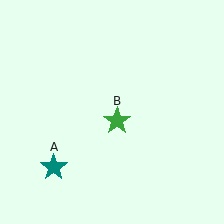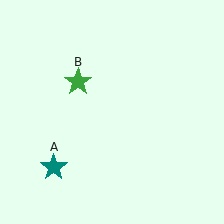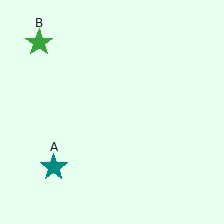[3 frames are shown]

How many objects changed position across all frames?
1 object changed position: green star (object B).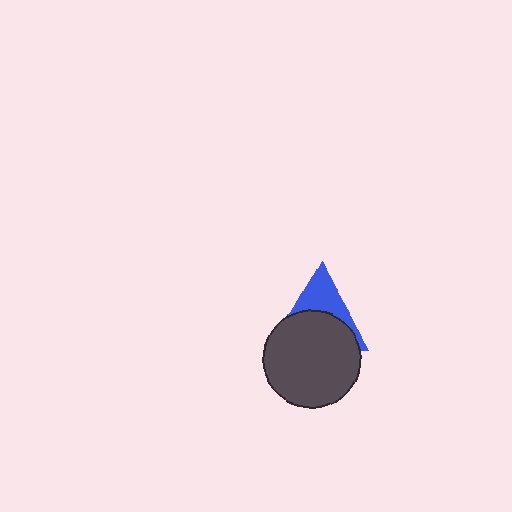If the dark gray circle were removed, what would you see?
You would see the complete blue triangle.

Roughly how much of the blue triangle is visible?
A small part of it is visible (roughly 41%).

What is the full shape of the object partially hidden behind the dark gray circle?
The partially hidden object is a blue triangle.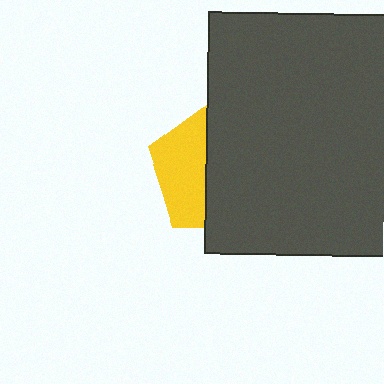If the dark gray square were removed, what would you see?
You would see the complete yellow pentagon.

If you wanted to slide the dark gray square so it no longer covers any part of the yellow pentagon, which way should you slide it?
Slide it right — that is the most direct way to separate the two shapes.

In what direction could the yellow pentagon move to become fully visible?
The yellow pentagon could move left. That would shift it out from behind the dark gray square entirely.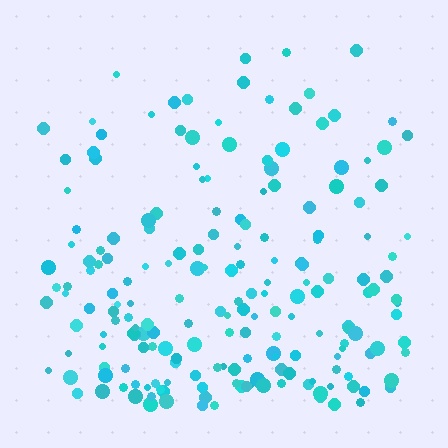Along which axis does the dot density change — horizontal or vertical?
Vertical.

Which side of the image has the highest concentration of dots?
The bottom.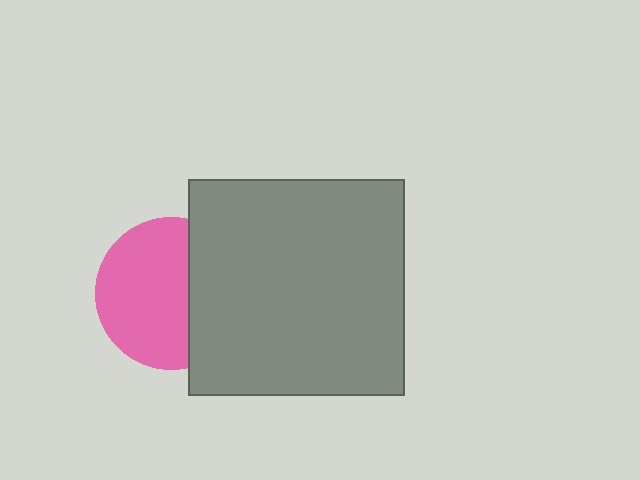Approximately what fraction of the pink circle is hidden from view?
Roughly 37% of the pink circle is hidden behind the gray square.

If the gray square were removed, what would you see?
You would see the complete pink circle.